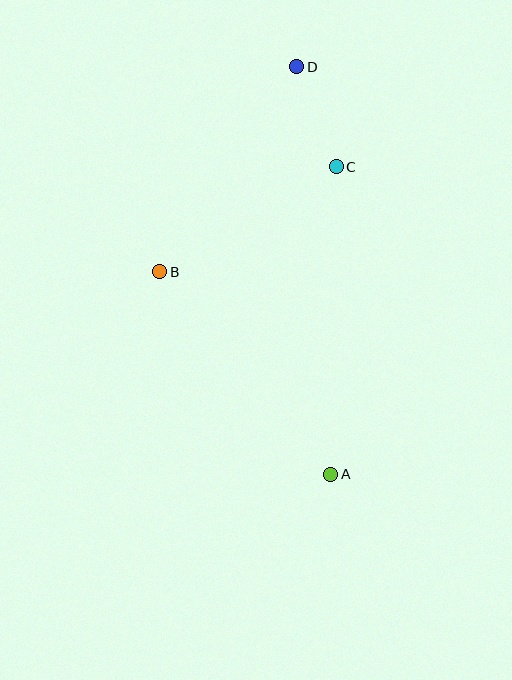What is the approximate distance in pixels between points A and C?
The distance between A and C is approximately 307 pixels.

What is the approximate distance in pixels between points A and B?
The distance between A and B is approximately 265 pixels.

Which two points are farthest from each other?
Points A and D are farthest from each other.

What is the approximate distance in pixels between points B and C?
The distance between B and C is approximately 205 pixels.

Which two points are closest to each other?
Points C and D are closest to each other.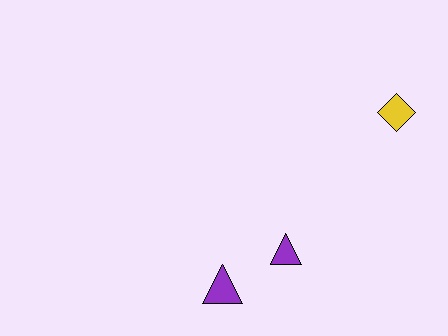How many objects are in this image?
There are 3 objects.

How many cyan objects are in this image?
There are no cyan objects.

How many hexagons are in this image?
There are no hexagons.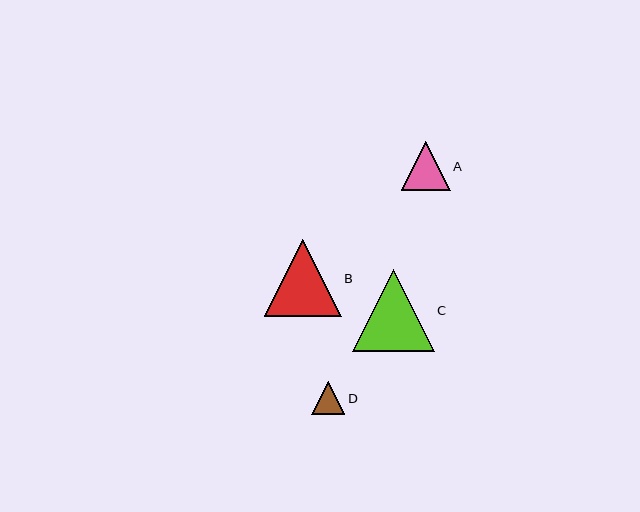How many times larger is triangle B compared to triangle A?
Triangle B is approximately 1.6 times the size of triangle A.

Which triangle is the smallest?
Triangle D is the smallest with a size of approximately 33 pixels.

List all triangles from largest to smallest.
From largest to smallest: C, B, A, D.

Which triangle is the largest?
Triangle C is the largest with a size of approximately 82 pixels.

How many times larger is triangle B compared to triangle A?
Triangle B is approximately 1.6 times the size of triangle A.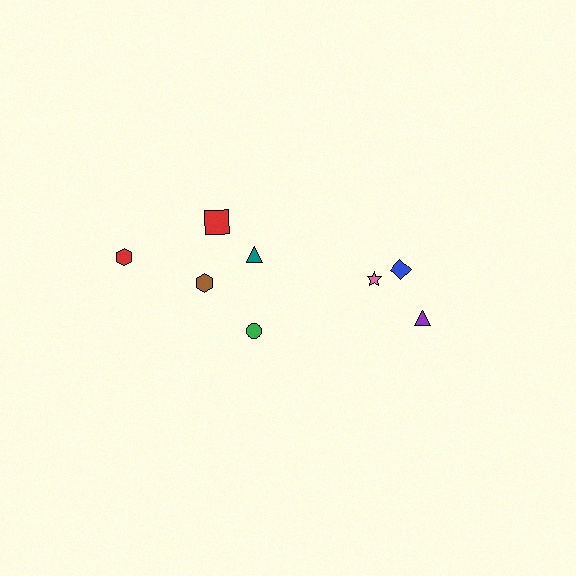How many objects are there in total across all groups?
There are 8 objects.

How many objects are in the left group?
There are 5 objects.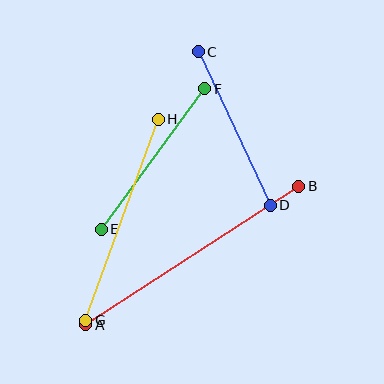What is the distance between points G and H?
The distance is approximately 214 pixels.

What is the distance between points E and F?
The distance is approximately 174 pixels.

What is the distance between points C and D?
The distance is approximately 170 pixels.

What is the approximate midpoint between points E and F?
The midpoint is at approximately (153, 159) pixels.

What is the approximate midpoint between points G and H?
The midpoint is at approximately (122, 220) pixels.